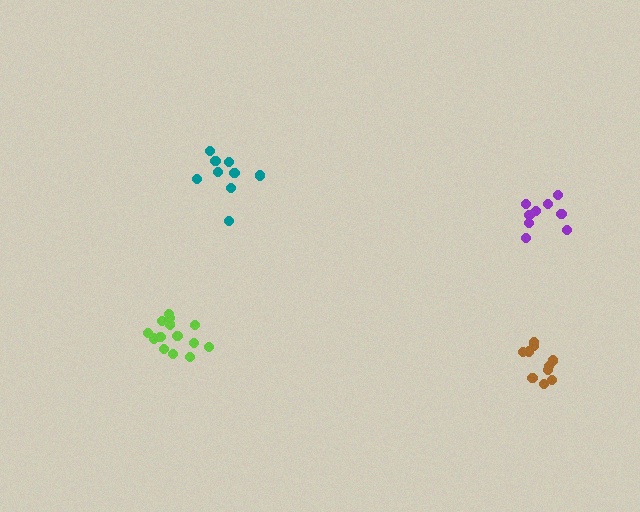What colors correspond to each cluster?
The clusters are colored: lime, purple, teal, brown.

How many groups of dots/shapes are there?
There are 4 groups.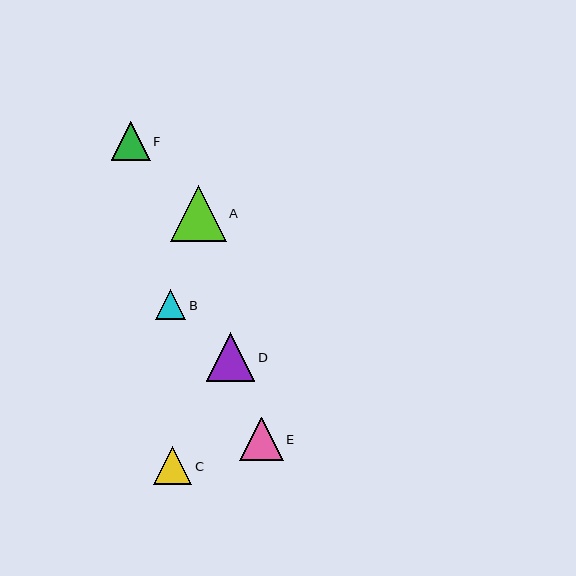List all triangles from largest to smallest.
From largest to smallest: A, D, E, F, C, B.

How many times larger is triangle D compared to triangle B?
Triangle D is approximately 1.6 times the size of triangle B.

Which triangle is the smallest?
Triangle B is the smallest with a size of approximately 30 pixels.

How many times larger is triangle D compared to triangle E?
Triangle D is approximately 1.1 times the size of triangle E.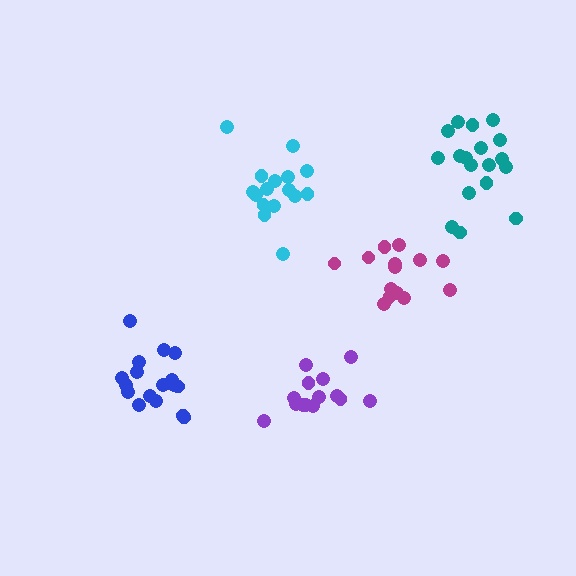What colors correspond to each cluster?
The clusters are colored: magenta, purple, blue, cyan, teal.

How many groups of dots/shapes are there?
There are 5 groups.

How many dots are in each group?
Group 1: 14 dots, Group 2: 14 dots, Group 3: 18 dots, Group 4: 16 dots, Group 5: 18 dots (80 total).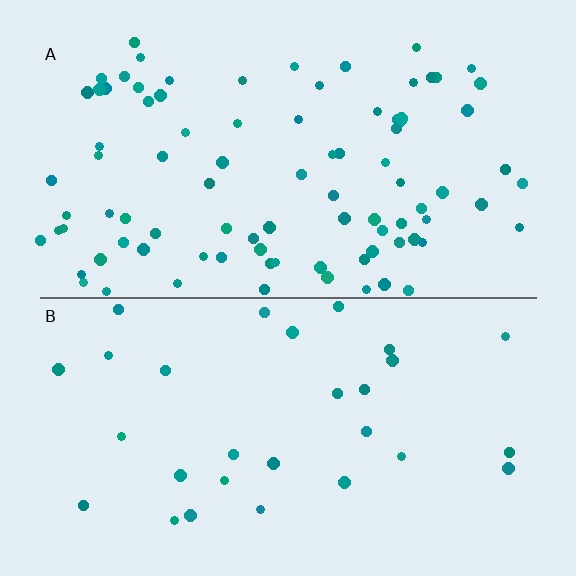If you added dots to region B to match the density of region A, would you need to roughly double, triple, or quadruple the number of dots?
Approximately triple.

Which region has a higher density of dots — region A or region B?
A (the top).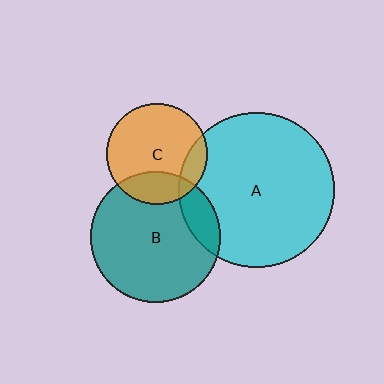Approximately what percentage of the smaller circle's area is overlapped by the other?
Approximately 15%.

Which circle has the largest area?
Circle A (cyan).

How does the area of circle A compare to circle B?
Approximately 1.4 times.